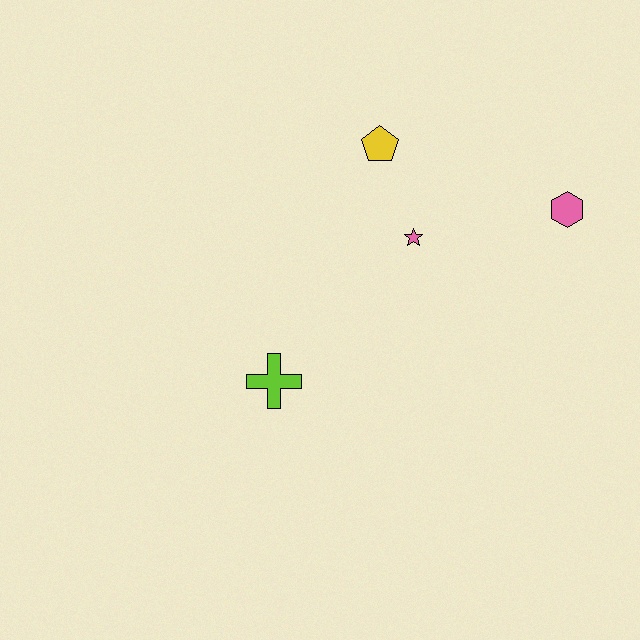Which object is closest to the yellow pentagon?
The pink star is closest to the yellow pentagon.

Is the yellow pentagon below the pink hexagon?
No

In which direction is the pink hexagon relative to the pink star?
The pink hexagon is to the right of the pink star.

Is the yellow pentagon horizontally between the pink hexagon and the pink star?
No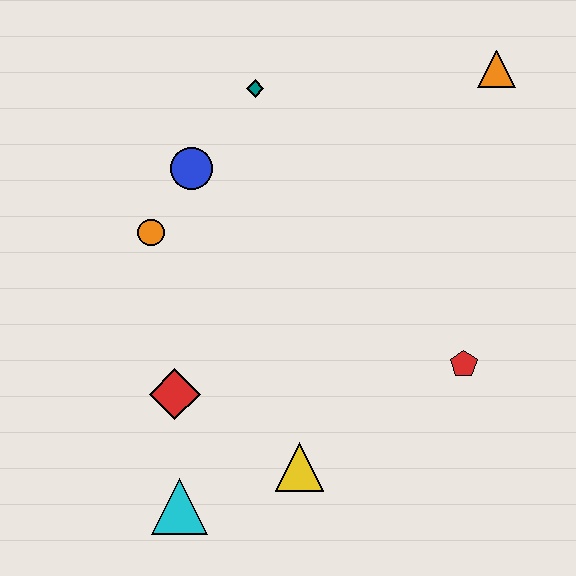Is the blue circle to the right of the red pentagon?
No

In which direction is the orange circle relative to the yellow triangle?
The orange circle is above the yellow triangle.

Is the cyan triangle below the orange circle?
Yes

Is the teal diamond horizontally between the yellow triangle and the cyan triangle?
Yes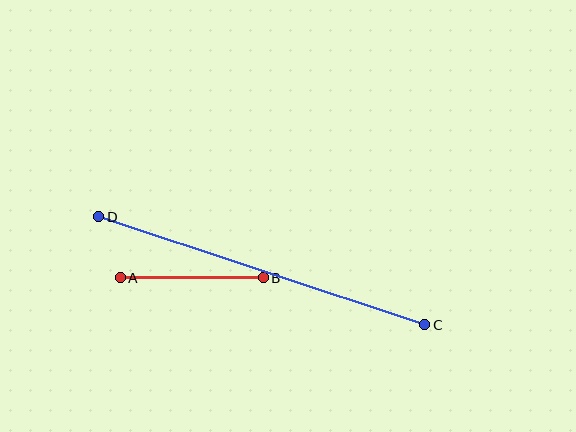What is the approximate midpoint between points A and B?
The midpoint is at approximately (192, 278) pixels.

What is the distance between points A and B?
The distance is approximately 143 pixels.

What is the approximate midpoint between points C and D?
The midpoint is at approximately (262, 271) pixels.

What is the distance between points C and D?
The distance is approximately 343 pixels.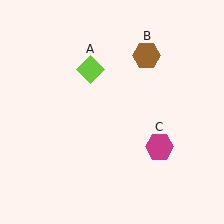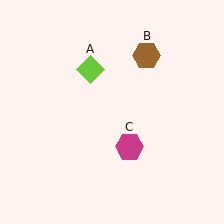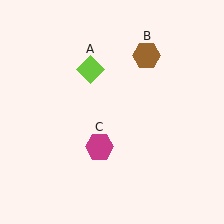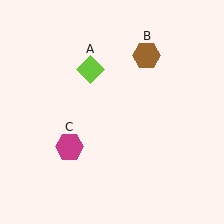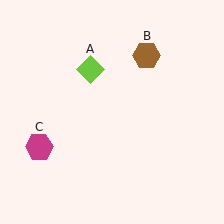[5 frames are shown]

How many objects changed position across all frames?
1 object changed position: magenta hexagon (object C).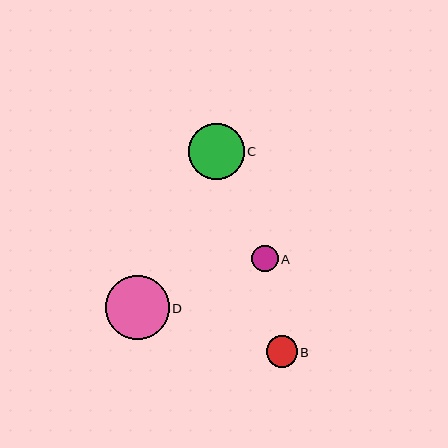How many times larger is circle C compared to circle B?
Circle C is approximately 1.8 times the size of circle B.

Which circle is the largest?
Circle D is the largest with a size of approximately 64 pixels.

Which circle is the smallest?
Circle A is the smallest with a size of approximately 26 pixels.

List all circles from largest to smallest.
From largest to smallest: D, C, B, A.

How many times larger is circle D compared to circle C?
Circle D is approximately 1.1 times the size of circle C.